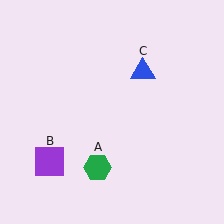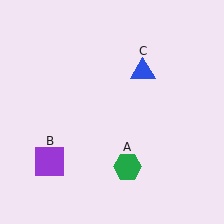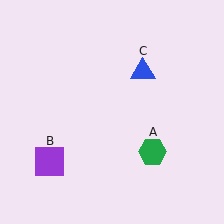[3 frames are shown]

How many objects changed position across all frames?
1 object changed position: green hexagon (object A).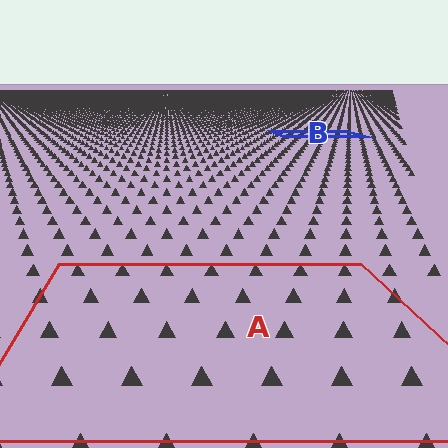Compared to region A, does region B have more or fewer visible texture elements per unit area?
Region B has more texture elements per unit area — they are packed more densely because it is farther away.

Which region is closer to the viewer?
Region A is closer. The texture elements there are larger and more spread out.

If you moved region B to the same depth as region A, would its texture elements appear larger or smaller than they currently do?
They would appear larger. At a closer depth, the same texture elements are projected at a bigger on-screen size.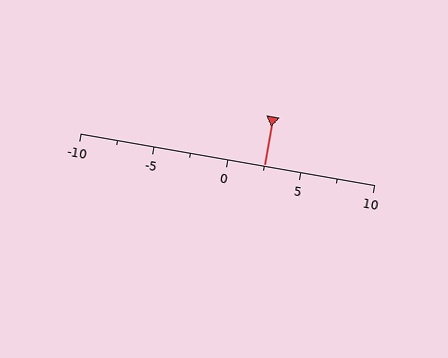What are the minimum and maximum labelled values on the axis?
The axis runs from -10 to 10.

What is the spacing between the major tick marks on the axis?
The major ticks are spaced 5 apart.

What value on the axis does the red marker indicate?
The marker indicates approximately 2.5.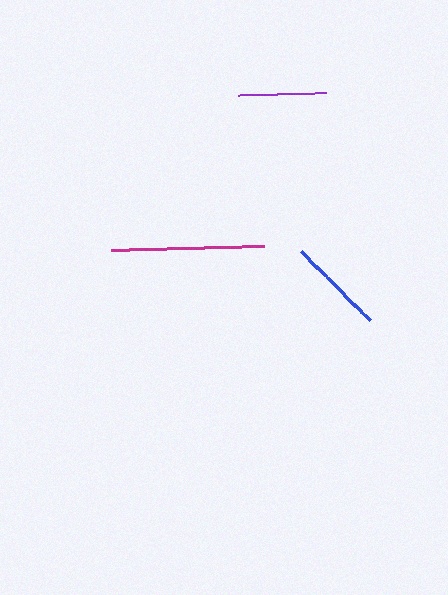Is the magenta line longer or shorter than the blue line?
The magenta line is longer than the blue line.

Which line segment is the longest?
The magenta line is the longest at approximately 153 pixels.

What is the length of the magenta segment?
The magenta segment is approximately 153 pixels long.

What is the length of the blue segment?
The blue segment is approximately 98 pixels long.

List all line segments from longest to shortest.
From longest to shortest: magenta, blue, purple.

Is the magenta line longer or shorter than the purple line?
The magenta line is longer than the purple line.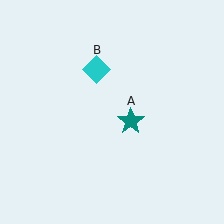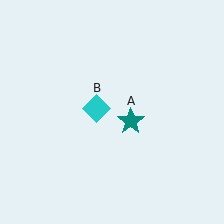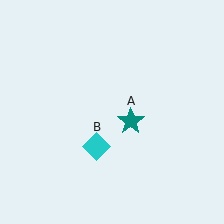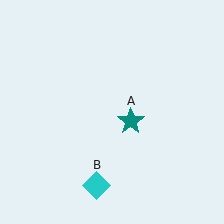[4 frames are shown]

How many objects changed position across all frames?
1 object changed position: cyan diamond (object B).